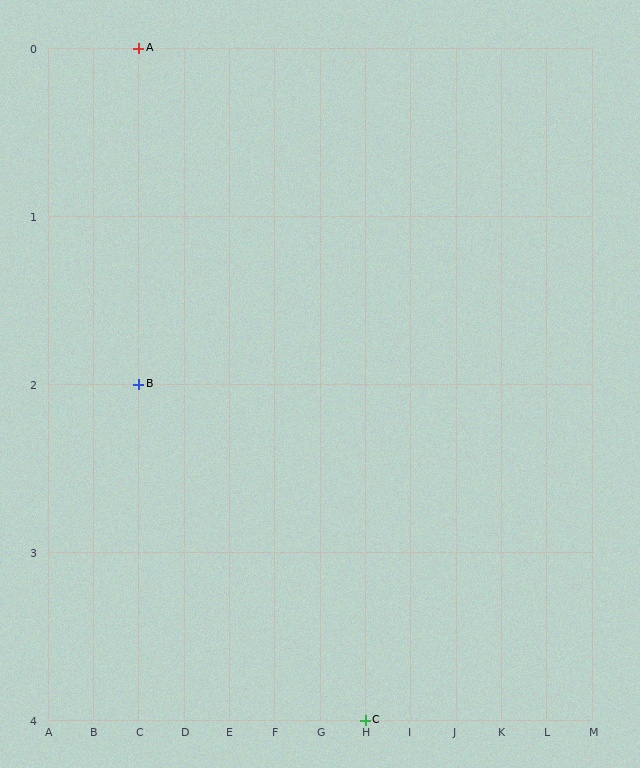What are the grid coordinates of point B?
Point B is at grid coordinates (C, 2).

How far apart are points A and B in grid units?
Points A and B are 2 rows apart.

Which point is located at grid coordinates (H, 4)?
Point C is at (H, 4).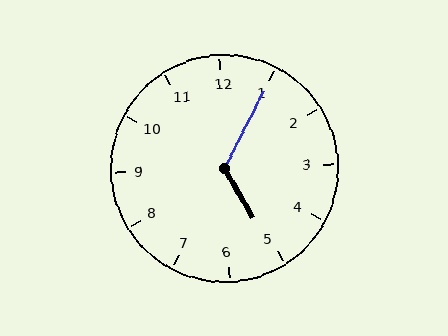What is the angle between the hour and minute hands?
Approximately 122 degrees.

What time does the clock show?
5:05.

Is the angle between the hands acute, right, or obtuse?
It is obtuse.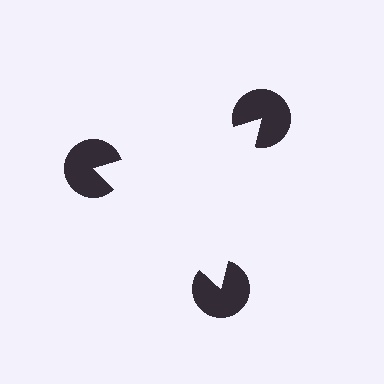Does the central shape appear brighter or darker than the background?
It typically appears slightly brighter than the background, even though no actual brightness change is drawn.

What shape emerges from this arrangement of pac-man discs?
An illusory triangle — its edges are inferred from the aligned wedge cuts in the pac-man discs, not physically drawn.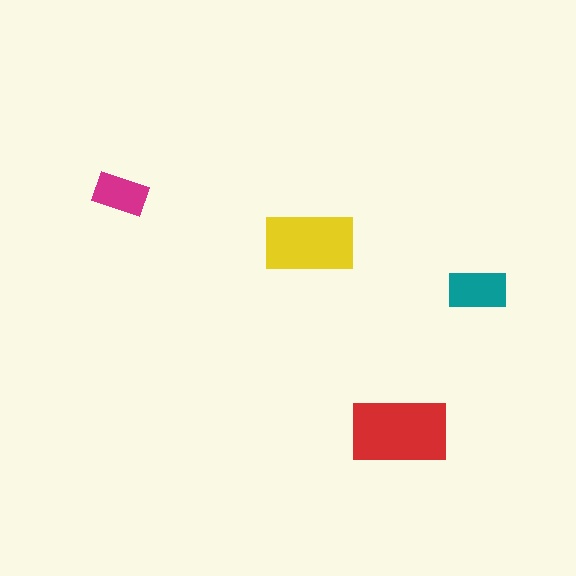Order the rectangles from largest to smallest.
the red one, the yellow one, the teal one, the magenta one.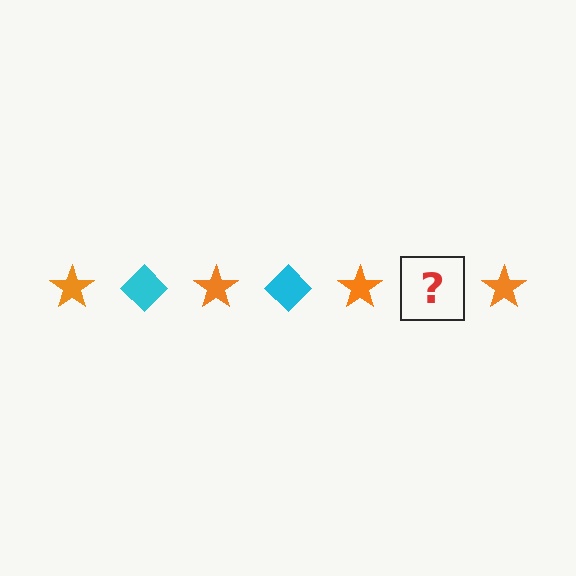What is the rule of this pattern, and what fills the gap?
The rule is that the pattern alternates between orange star and cyan diamond. The gap should be filled with a cyan diamond.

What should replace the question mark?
The question mark should be replaced with a cyan diamond.